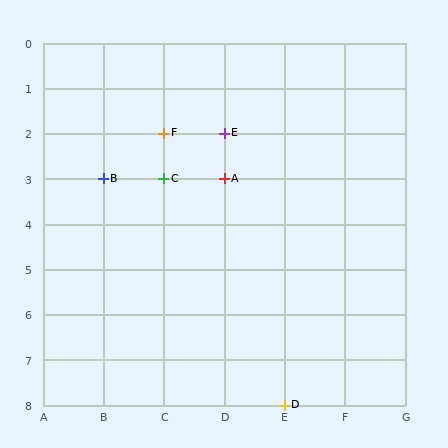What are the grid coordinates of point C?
Point C is at grid coordinates (C, 3).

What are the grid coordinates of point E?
Point E is at grid coordinates (D, 2).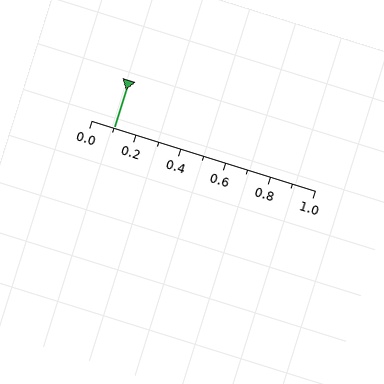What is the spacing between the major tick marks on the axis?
The major ticks are spaced 0.2 apart.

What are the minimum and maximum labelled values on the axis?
The axis runs from 0.0 to 1.0.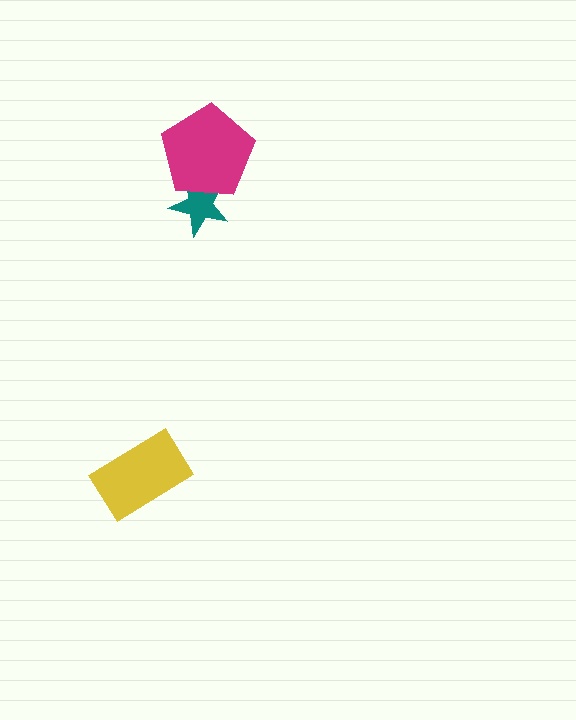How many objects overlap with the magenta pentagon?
1 object overlaps with the magenta pentagon.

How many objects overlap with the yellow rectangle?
0 objects overlap with the yellow rectangle.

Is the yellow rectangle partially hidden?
No, no other shape covers it.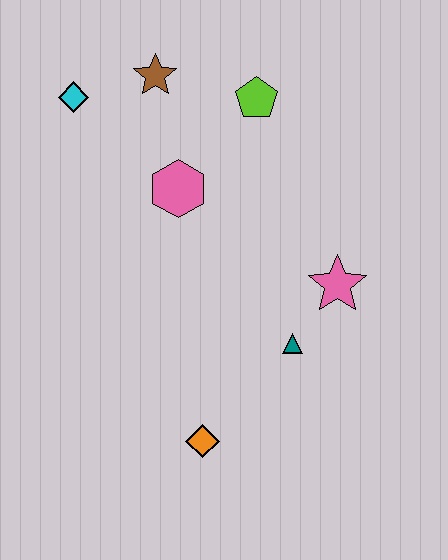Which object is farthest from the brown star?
The orange diamond is farthest from the brown star.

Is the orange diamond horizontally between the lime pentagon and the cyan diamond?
Yes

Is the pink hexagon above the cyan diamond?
No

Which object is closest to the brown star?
The cyan diamond is closest to the brown star.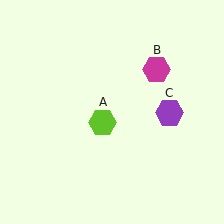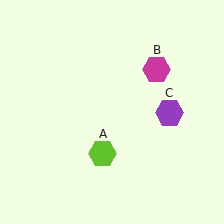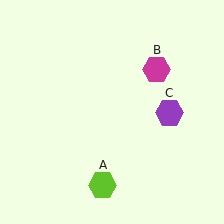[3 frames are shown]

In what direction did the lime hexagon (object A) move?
The lime hexagon (object A) moved down.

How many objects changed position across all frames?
1 object changed position: lime hexagon (object A).